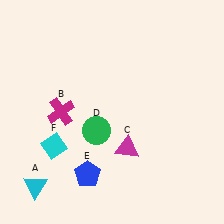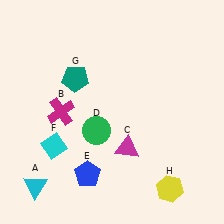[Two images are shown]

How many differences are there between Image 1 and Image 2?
There are 2 differences between the two images.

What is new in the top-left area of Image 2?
A teal pentagon (G) was added in the top-left area of Image 2.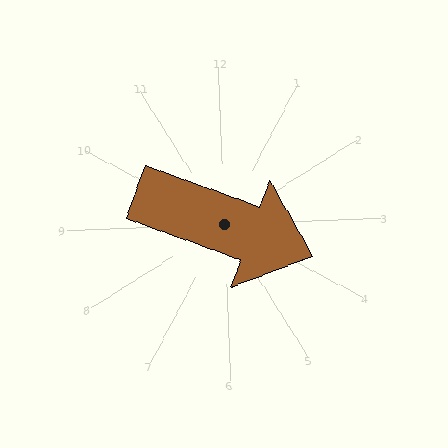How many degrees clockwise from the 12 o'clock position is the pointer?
Approximately 112 degrees.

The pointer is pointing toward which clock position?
Roughly 4 o'clock.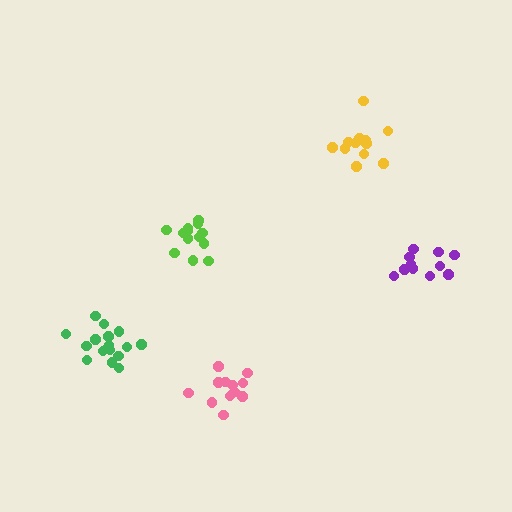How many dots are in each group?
Group 1: 17 dots, Group 2: 11 dots, Group 3: 13 dots, Group 4: 12 dots, Group 5: 12 dots (65 total).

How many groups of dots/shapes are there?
There are 5 groups.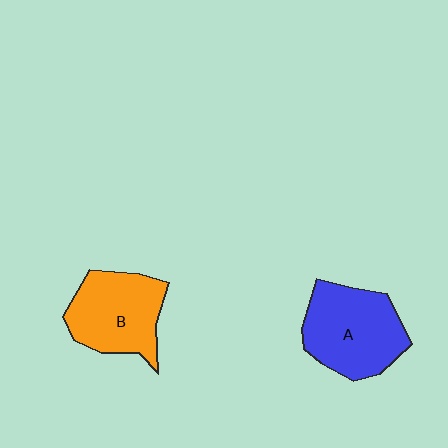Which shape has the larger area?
Shape A (blue).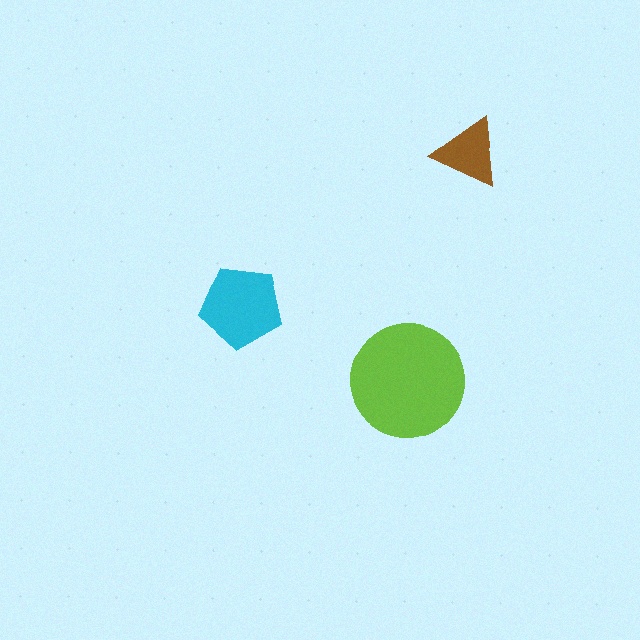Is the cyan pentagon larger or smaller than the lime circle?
Smaller.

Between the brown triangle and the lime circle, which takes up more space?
The lime circle.